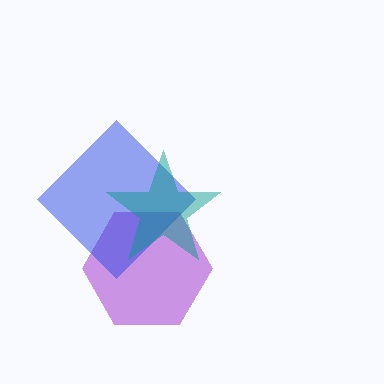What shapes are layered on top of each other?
The layered shapes are: a purple hexagon, a blue diamond, a teal star.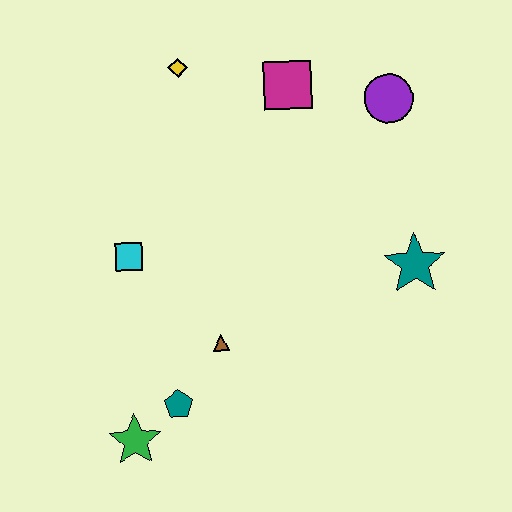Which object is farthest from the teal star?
The green star is farthest from the teal star.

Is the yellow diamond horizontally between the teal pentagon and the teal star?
Yes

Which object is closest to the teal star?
The purple circle is closest to the teal star.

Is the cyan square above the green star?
Yes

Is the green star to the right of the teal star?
No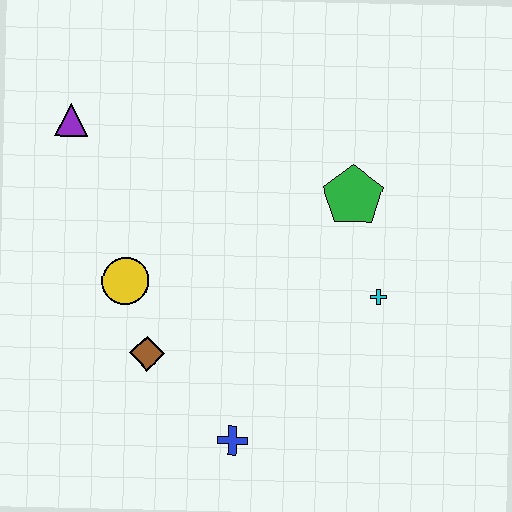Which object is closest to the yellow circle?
The brown diamond is closest to the yellow circle.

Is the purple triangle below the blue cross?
No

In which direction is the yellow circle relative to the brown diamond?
The yellow circle is above the brown diamond.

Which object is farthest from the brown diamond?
The green pentagon is farthest from the brown diamond.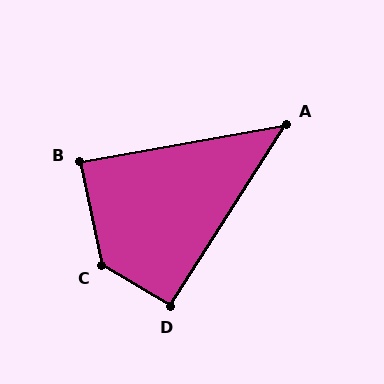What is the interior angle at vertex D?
Approximately 92 degrees (approximately right).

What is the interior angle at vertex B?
Approximately 88 degrees (approximately right).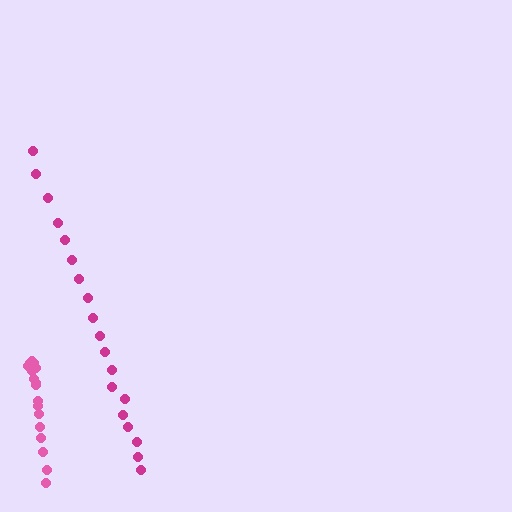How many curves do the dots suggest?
There are 2 distinct paths.